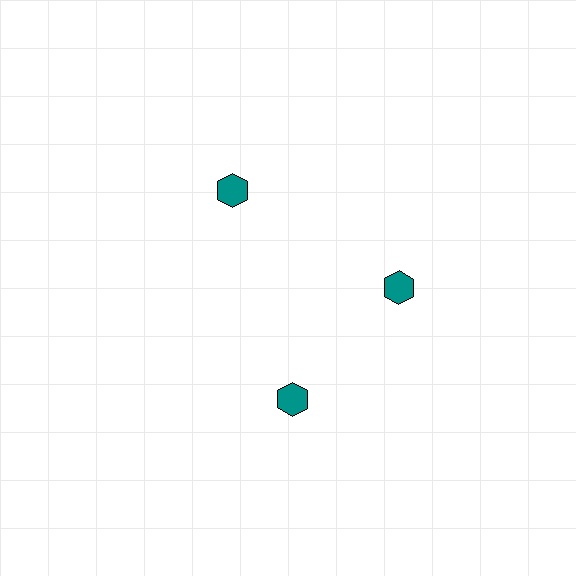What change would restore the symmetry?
The symmetry would be restored by rotating it back into even spacing with its neighbors so that all 3 hexagons sit at equal angles and equal distance from the center.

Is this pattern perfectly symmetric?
No. The 3 teal hexagons are arranged in a ring, but one element near the 7 o'clock position is rotated out of alignment along the ring, breaking the 3-fold rotational symmetry.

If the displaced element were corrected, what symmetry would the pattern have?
It would have 3-fold rotational symmetry — the pattern would map onto itself every 120 degrees.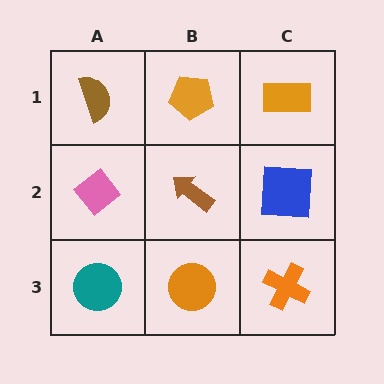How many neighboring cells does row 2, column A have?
3.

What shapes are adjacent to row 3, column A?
A pink diamond (row 2, column A), an orange circle (row 3, column B).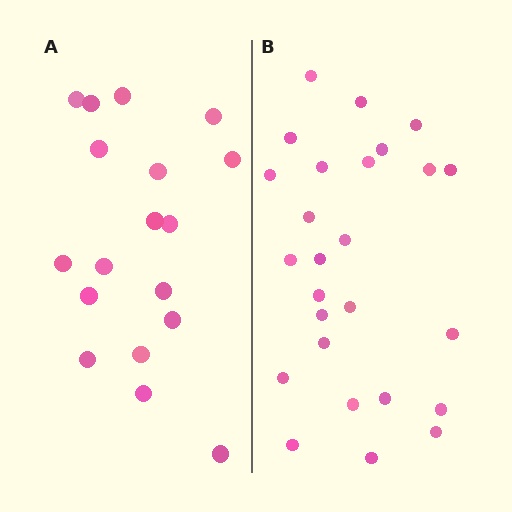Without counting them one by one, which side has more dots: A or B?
Region B (the right region) has more dots.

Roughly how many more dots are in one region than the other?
Region B has roughly 8 or so more dots than region A.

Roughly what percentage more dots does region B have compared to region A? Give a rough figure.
About 45% more.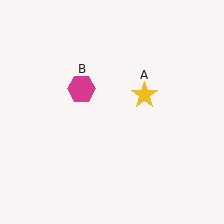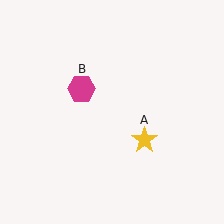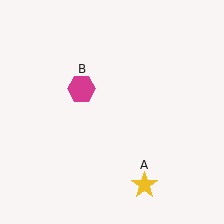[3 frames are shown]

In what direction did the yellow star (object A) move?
The yellow star (object A) moved down.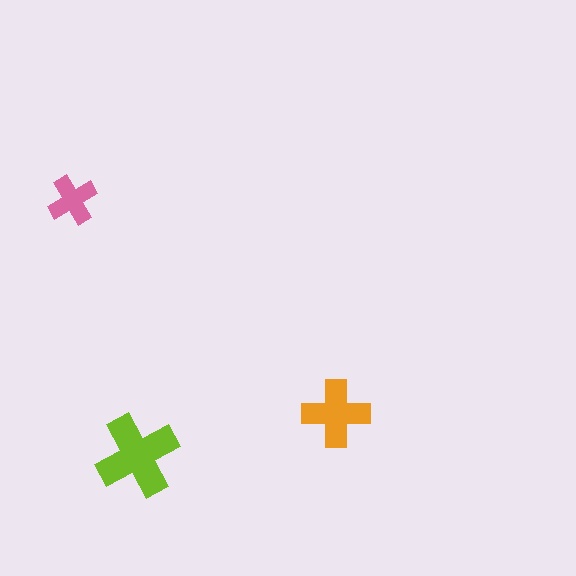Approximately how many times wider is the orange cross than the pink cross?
About 1.5 times wider.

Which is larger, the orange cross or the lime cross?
The lime one.